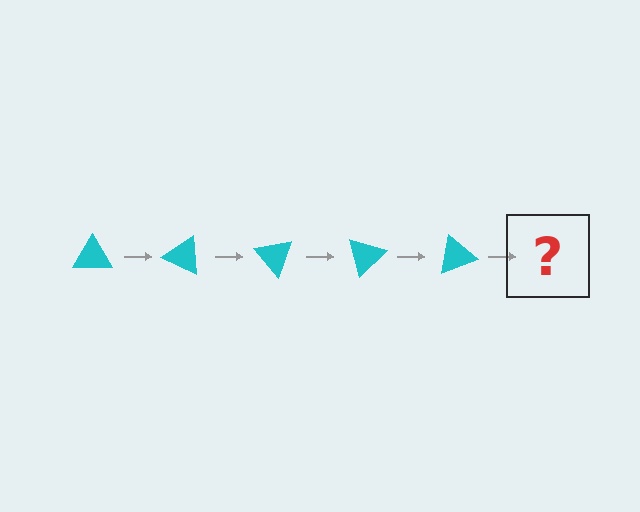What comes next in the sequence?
The next element should be a cyan triangle rotated 125 degrees.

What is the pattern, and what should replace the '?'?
The pattern is that the triangle rotates 25 degrees each step. The '?' should be a cyan triangle rotated 125 degrees.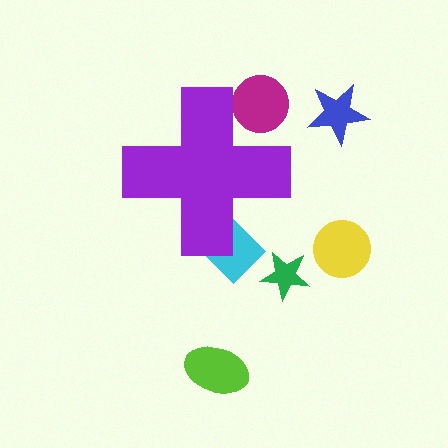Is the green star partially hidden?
No, the green star is fully visible.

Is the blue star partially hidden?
No, the blue star is fully visible.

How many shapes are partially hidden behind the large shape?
2 shapes are partially hidden.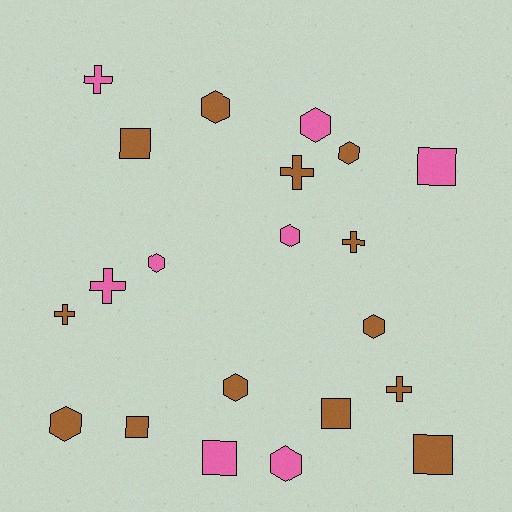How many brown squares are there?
There are 4 brown squares.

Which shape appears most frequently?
Hexagon, with 9 objects.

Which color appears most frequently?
Brown, with 13 objects.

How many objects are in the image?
There are 21 objects.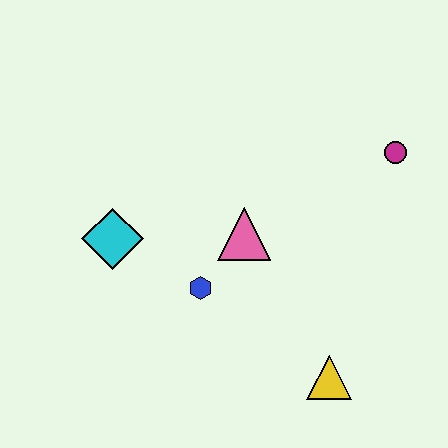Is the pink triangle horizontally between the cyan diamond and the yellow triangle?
Yes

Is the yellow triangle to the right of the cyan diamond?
Yes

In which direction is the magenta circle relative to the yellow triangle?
The magenta circle is above the yellow triangle.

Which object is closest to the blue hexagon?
The pink triangle is closest to the blue hexagon.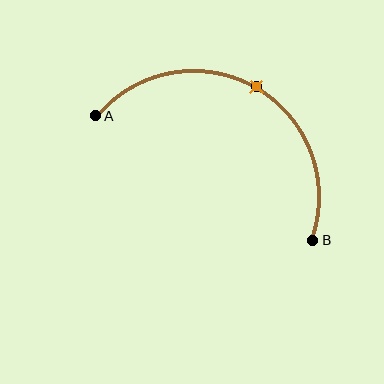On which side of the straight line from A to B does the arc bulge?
The arc bulges above the straight line connecting A and B.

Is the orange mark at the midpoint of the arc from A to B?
Yes. The orange mark lies on the arc at equal arc-length from both A and B — it is the arc midpoint.